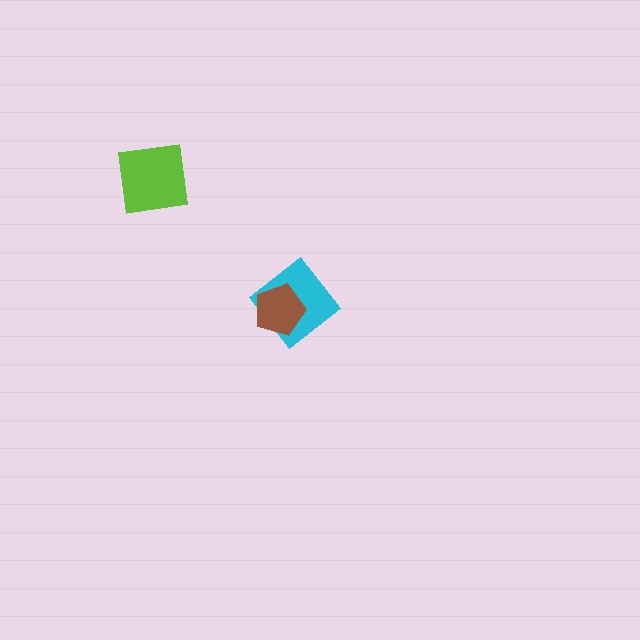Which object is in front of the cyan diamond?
The brown pentagon is in front of the cyan diamond.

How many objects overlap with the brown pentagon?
1 object overlaps with the brown pentagon.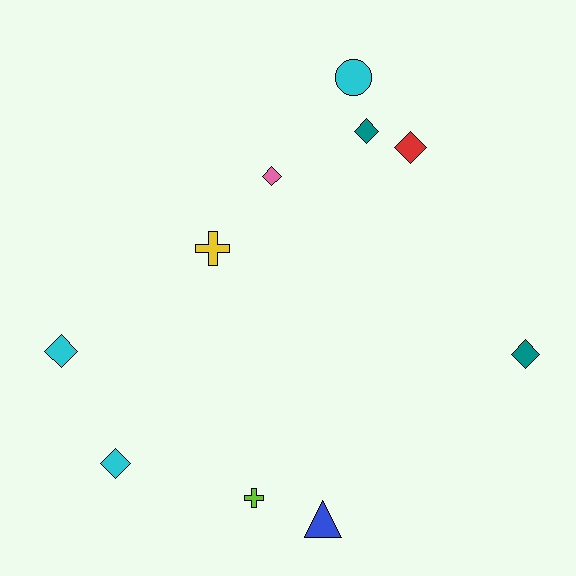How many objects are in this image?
There are 10 objects.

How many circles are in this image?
There is 1 circle.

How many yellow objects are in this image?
There is 1 yellow object.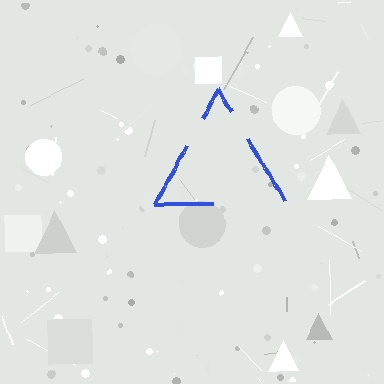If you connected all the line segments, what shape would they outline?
They would outline a triangle.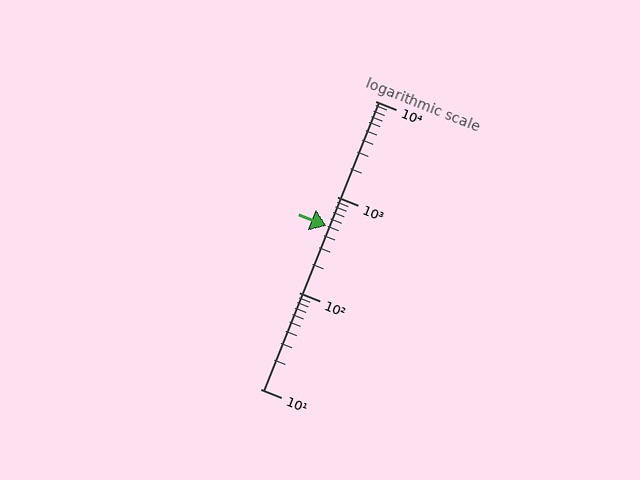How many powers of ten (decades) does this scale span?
The scale spans 3 decades, from 10 to 10000.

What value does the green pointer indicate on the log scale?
The pointer indicates approximately 500.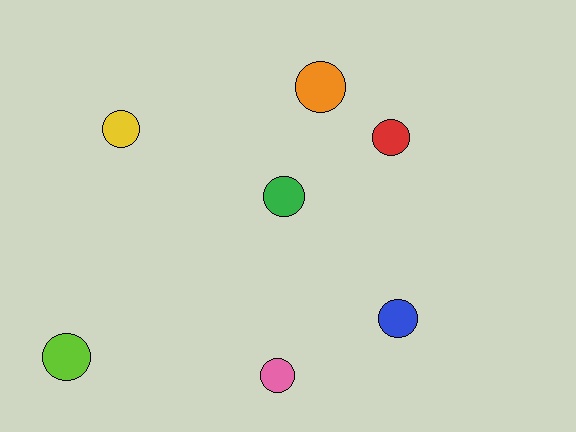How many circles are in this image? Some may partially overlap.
There are 7 circles.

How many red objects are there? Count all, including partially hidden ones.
There is 1 red object.